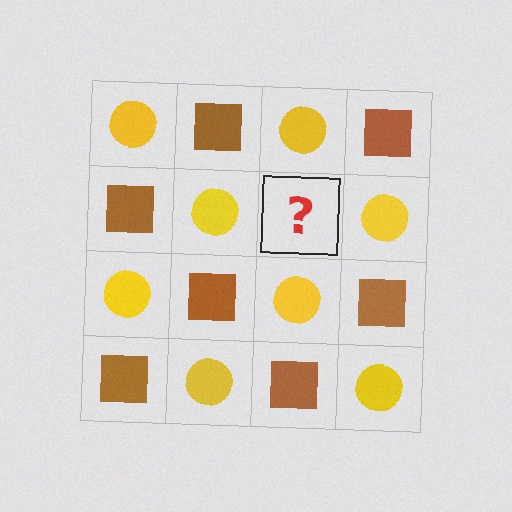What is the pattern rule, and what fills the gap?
The rule is that it alternates yellow circle and brown square in a checkerboard pattern. The gap should be filled with a brown square.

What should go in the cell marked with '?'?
The missing cell should contain a brown square.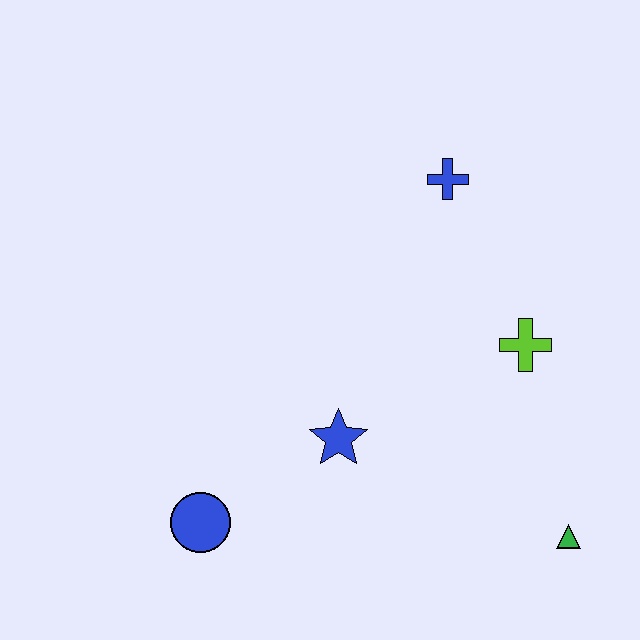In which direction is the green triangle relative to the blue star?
The green triangle is to the right of the blue star.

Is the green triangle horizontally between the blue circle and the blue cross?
No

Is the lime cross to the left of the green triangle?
Yes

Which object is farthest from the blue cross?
The blue circle is farthest from the blue cross.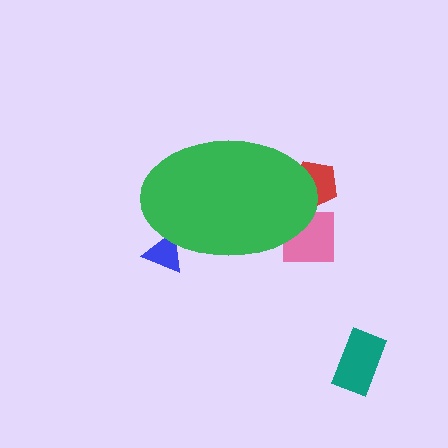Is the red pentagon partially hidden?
Yes, the red pentagon is partially hidden behind the green ellipse.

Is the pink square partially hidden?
Yes, the pink square is partially hidden behind the green ellipse.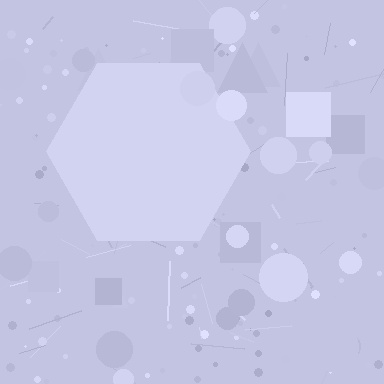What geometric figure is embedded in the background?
A hexagon is embedded in the background.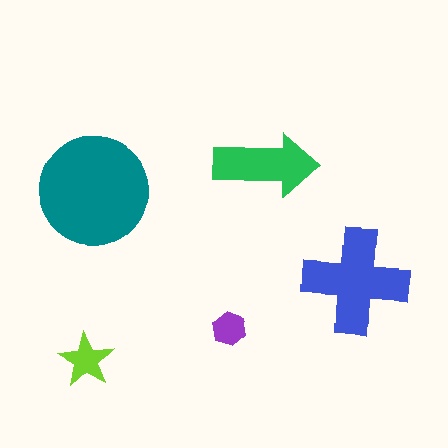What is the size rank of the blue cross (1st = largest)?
2nd.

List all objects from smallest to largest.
The purple hexagon, the lime star, the green arrow, the blue cross, the teal circle.